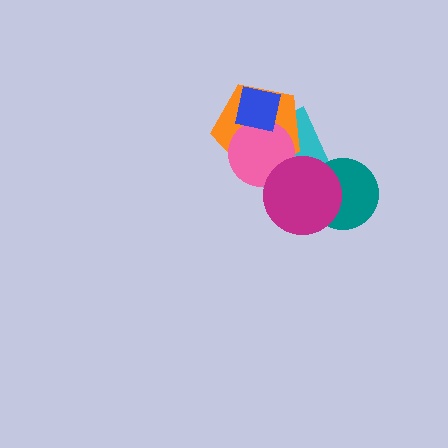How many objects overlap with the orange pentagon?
3 objects overlap with the orange pentagon.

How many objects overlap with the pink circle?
4 objects overlap with the pink circle.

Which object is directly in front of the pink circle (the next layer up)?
The blue square is directly in front of the pink circle.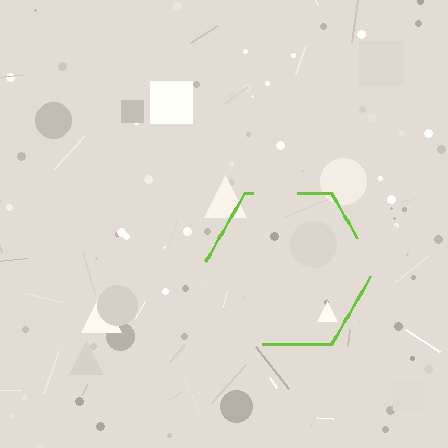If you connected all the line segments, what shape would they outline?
They would outline a hexagon.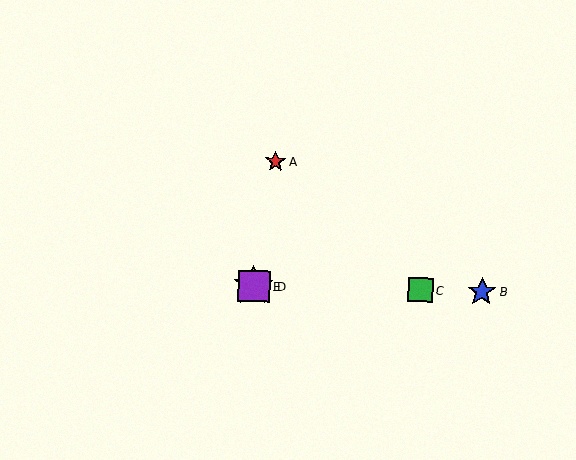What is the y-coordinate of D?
Object D is at y≈286.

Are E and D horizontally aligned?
Yes, both are at y≈286.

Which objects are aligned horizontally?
Objects B, C, D, E are aligned horizontally.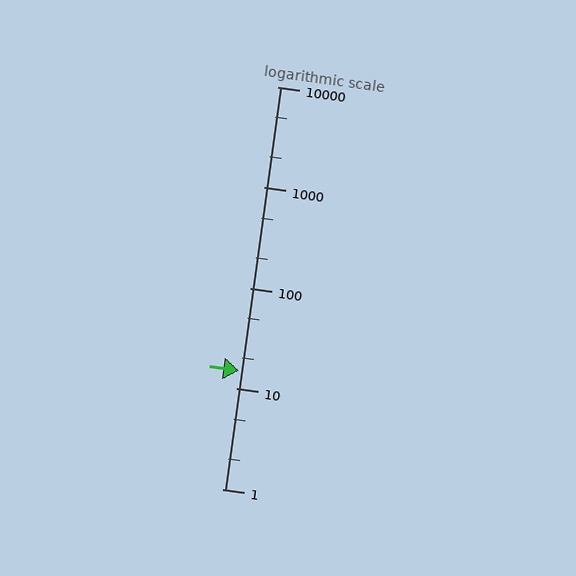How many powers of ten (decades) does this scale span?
The scale spans 4 decades, from 1 to 10000.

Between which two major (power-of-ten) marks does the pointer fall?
The pointer is between 10 and 100.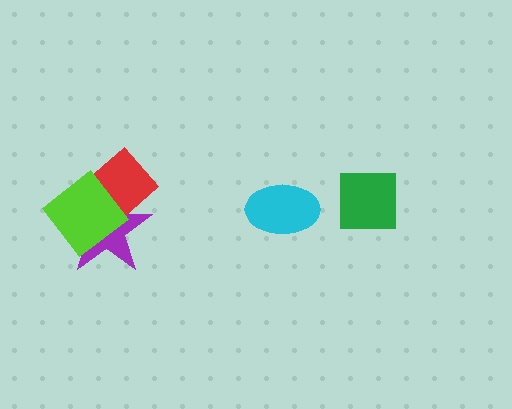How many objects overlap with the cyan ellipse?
0 objects overlap with the cyan ellipse.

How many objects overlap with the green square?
0 objects overlap with the green square.